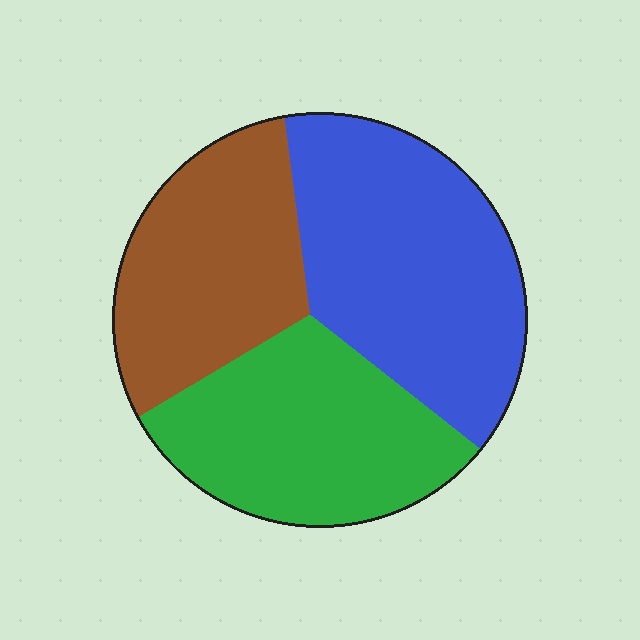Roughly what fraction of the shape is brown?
Brown takes up between a sixth and a third of the shape.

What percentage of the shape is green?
Green covers 32% of the shape.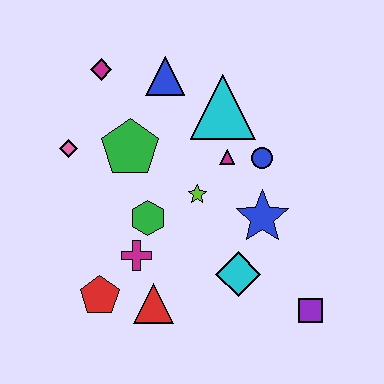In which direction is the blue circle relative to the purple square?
The blue circle is above the purple square.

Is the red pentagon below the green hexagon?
Yes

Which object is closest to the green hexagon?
The magenta cross is closest to the green hexagon.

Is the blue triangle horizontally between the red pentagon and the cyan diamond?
Yes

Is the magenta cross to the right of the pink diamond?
Yes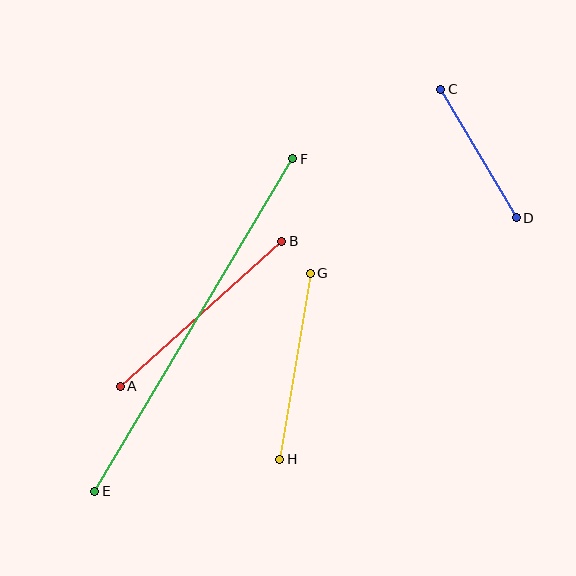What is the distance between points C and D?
The distance is approximately 149 pixels.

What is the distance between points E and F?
The distance is approximately 387 pixels.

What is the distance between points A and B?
The distance is approximately 217 pixels.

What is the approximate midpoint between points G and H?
The midpoint is at approximately (295, 366) pixels.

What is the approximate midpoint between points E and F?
The midpoint is at approximately (194, 325) pixels.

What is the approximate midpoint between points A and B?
The midpoint is at approximately (201, 314) pixels.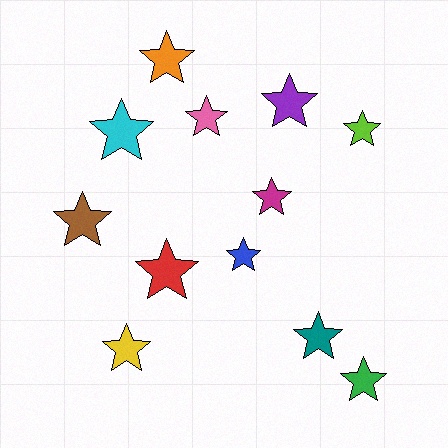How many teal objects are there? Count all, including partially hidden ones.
There is 1 teal object.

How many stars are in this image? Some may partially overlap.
There are 12 stars.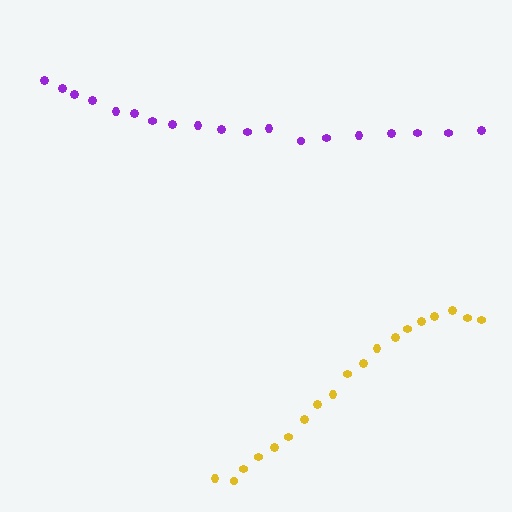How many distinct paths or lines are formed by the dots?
There are 2 distinct paths.